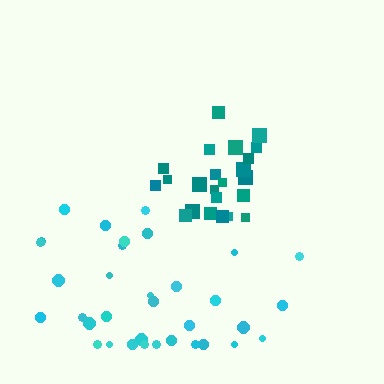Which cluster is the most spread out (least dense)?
Cyan.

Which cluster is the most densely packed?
Teal.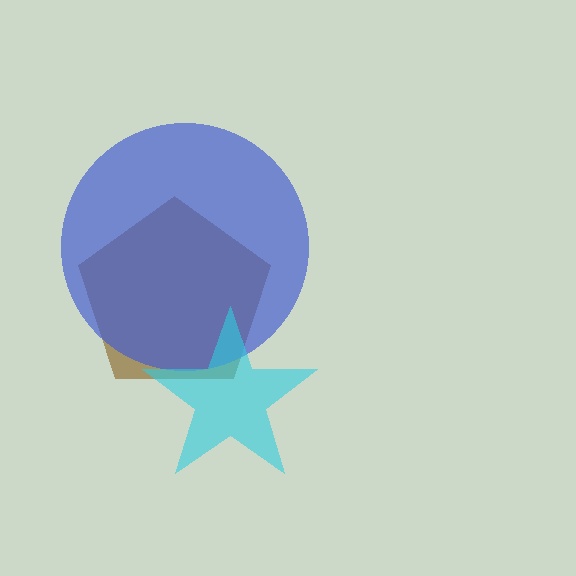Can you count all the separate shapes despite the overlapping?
Yes, there are 3 separate shapes.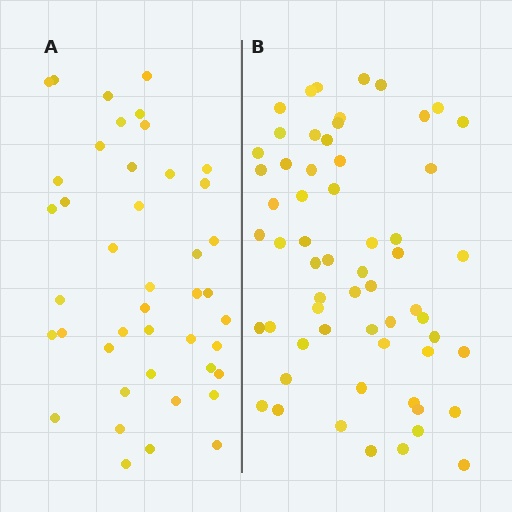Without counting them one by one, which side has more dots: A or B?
Region B (the right region) has more dots.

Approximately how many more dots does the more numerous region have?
Region B has approximately 15 more dots than region A.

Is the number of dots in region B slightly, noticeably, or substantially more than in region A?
Region B has noticeably more, but not dramatically so. The ratio is roughly 1.4 to 1.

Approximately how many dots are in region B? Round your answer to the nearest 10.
About 60 dots.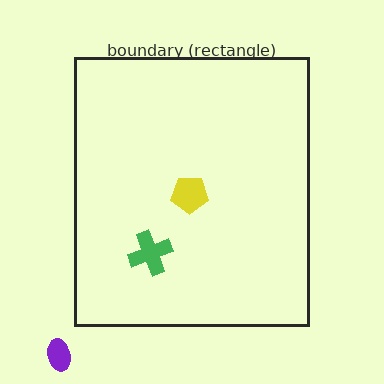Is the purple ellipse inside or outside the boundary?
Outside.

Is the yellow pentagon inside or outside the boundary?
Inside.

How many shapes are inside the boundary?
2 inside, 1 outside.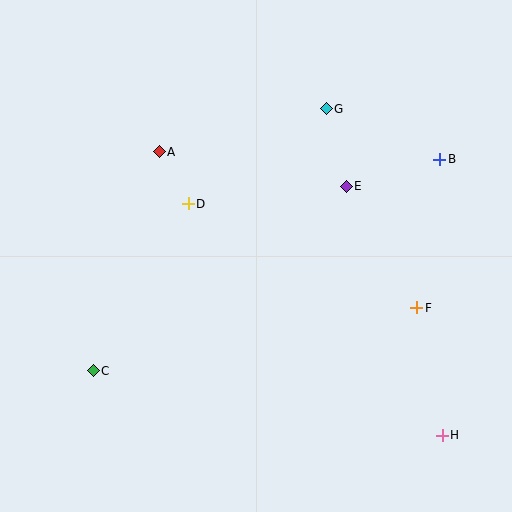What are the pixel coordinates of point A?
Point A is at (159, 152).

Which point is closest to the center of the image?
Point D at (188, 204) is closest to the center.